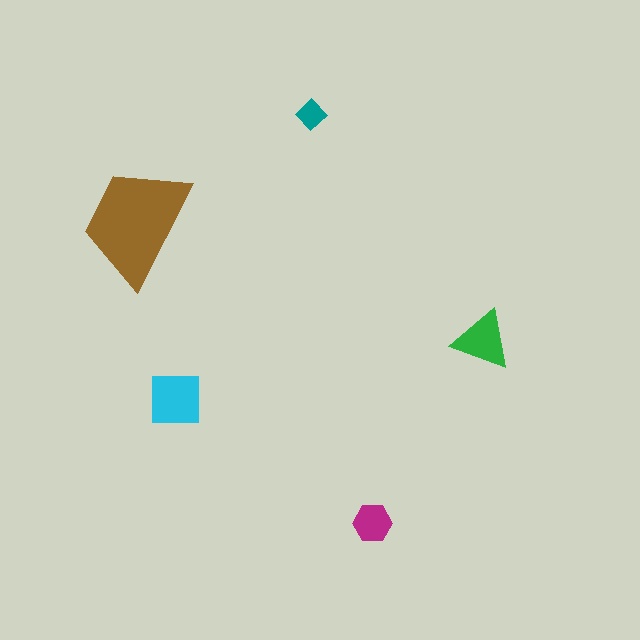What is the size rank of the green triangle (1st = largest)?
3rd.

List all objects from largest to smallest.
The brown trapezoid, the cyan square, the green triangle, the magenta hexagon, the teal diamond.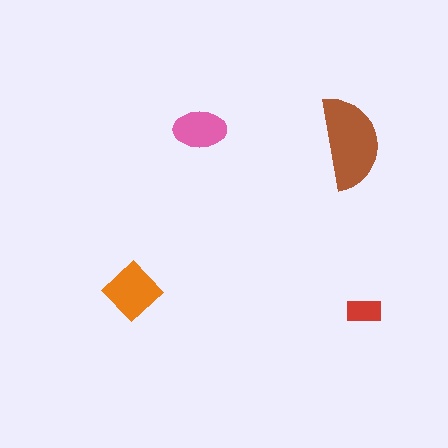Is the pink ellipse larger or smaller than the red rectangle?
Larger.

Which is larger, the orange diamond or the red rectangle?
The orange diamond.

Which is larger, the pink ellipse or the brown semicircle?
The brown semicircle.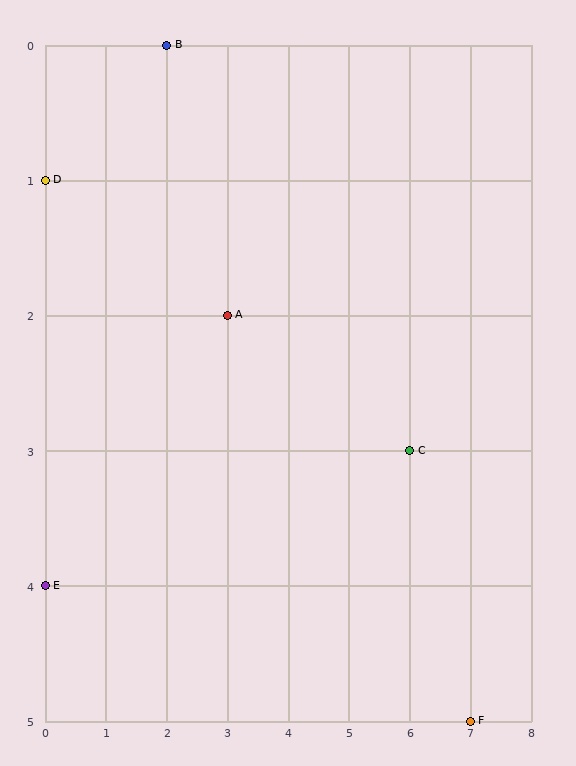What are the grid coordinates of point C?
Point C is at grid coordinates (6, 3).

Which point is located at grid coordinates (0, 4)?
Point E is at (0, 4).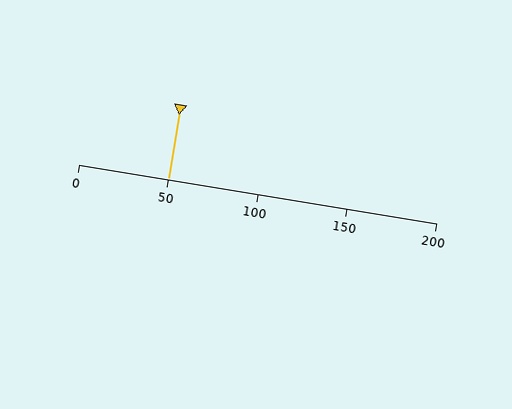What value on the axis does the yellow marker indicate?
The marker indicates approximately 50.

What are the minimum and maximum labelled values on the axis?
The axis runs from 0 to 200.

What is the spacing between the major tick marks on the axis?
The major ticks are spaced 50 apart.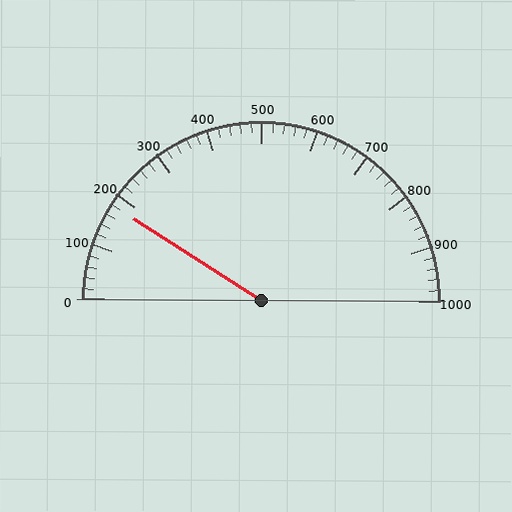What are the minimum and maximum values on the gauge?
The gauge ranges from 0 to 1000.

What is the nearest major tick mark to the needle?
The nearest major tick mark is 200.